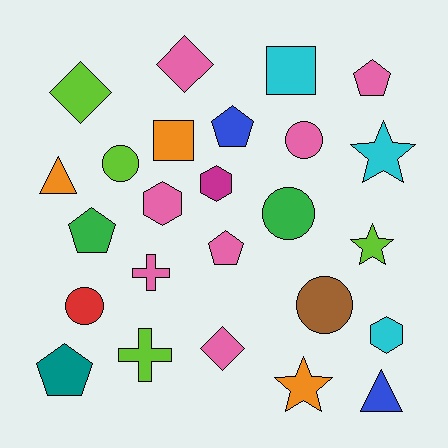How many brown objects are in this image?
There is 1 brown object.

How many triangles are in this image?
There are 2 triangles.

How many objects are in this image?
There are 25 objects.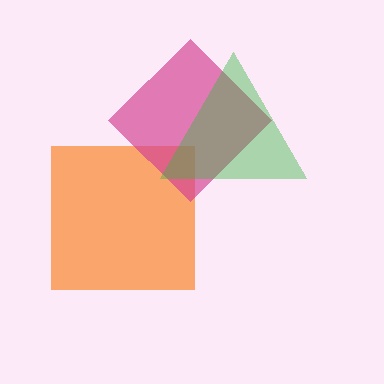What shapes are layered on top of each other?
The layered shapes are: an orange square, a magenta diamond, a green triangle.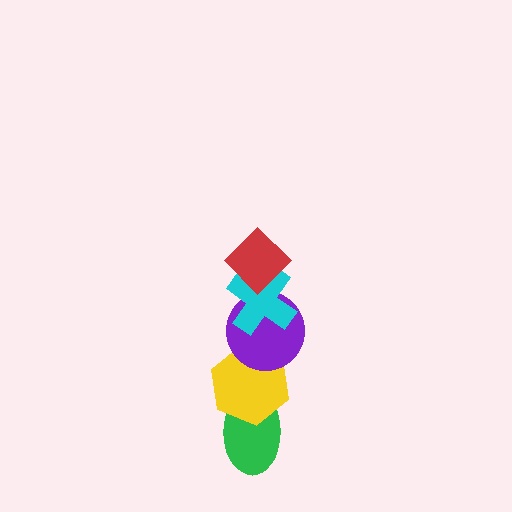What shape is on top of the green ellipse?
The yellow hexagon is on top of the green ellipse.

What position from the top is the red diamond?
The red diamond is 1st from the top.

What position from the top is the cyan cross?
The cyan cross is 2nd from the top.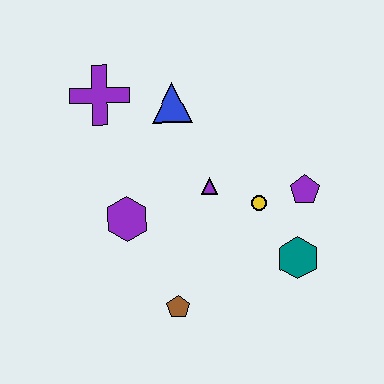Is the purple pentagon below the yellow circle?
No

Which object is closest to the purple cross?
The blue triangle is closest to the purple cross.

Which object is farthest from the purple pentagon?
The purple cross is farthest from the purple pentagon.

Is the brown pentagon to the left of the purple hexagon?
No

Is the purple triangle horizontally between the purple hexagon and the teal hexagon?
Yes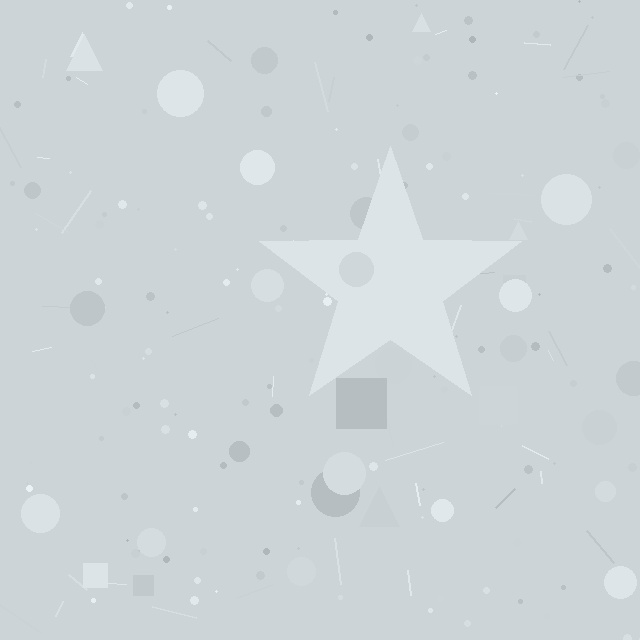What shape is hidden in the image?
A star is hidden in the image.